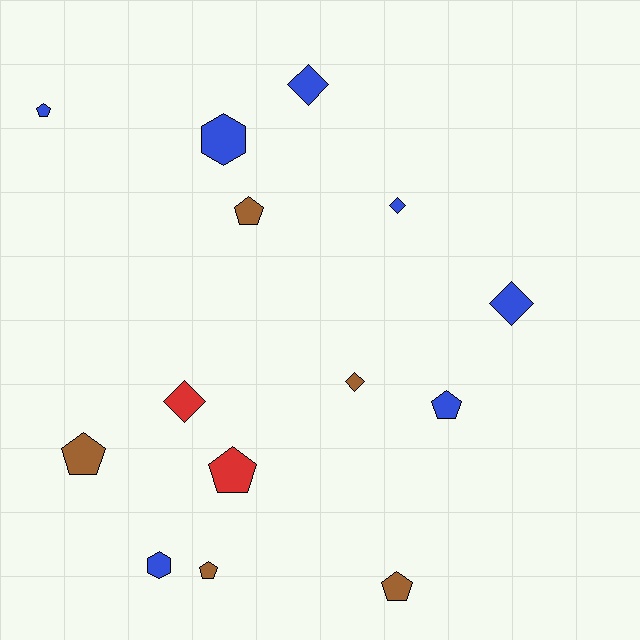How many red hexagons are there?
There are no red hexagons.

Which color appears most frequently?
Blue, with 7 objects.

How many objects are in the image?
There are 14 objects.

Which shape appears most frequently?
Pentagon, with 7 objects.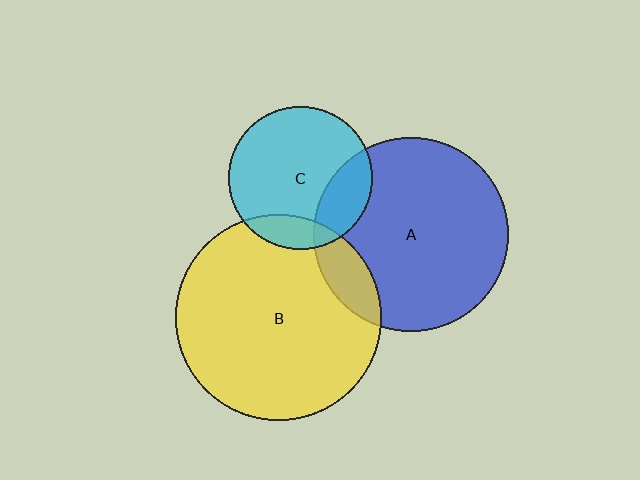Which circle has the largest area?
Circle B (yellow).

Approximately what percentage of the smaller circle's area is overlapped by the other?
Approximately 20%.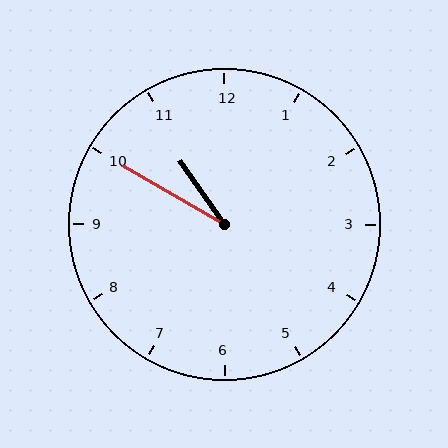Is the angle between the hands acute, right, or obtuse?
It is acute.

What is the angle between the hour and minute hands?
Approximately 25 degrees.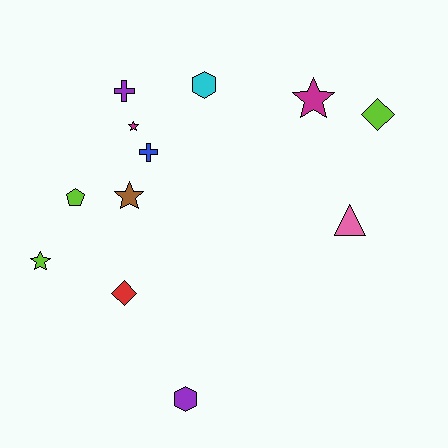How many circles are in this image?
There are no circles.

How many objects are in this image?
There are 12 objects.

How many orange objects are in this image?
There are no orange objects.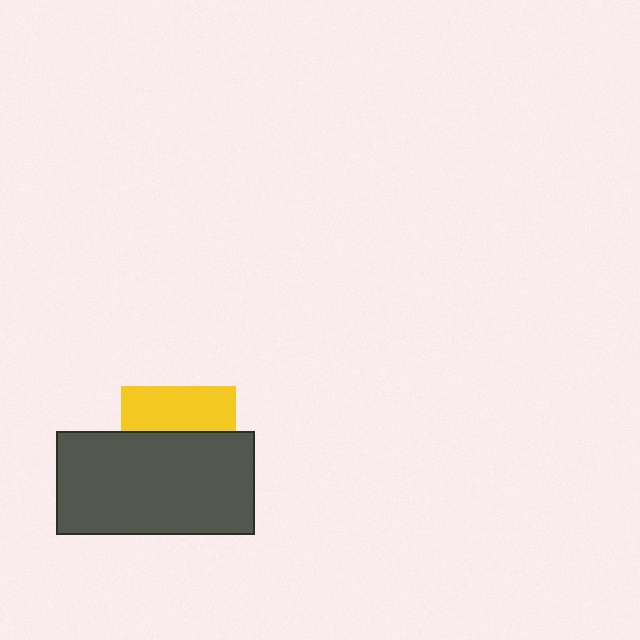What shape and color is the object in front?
The object in front is a dark gray rectangle.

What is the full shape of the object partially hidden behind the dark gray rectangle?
The partially hidden object is a yellow square.